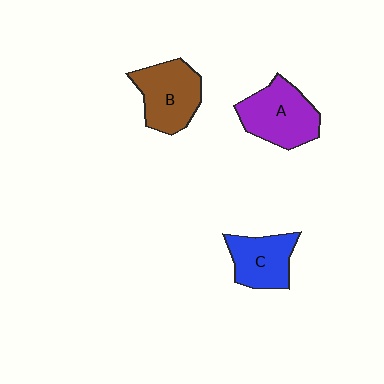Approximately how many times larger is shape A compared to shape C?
Approximately 1.3 times.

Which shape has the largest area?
Shape A (purple).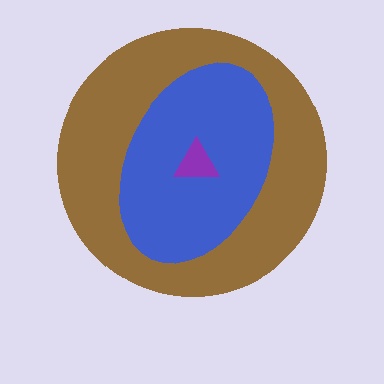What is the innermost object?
The purple triangle.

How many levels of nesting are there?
3.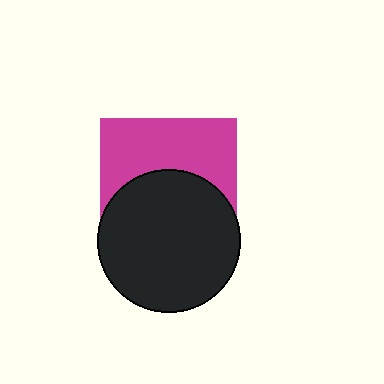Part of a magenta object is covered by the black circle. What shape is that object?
It is a square.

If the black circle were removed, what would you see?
You would see the complete magenta square.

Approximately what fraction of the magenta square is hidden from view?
Roughly 53% of the magenta square is hidden behind the black circle.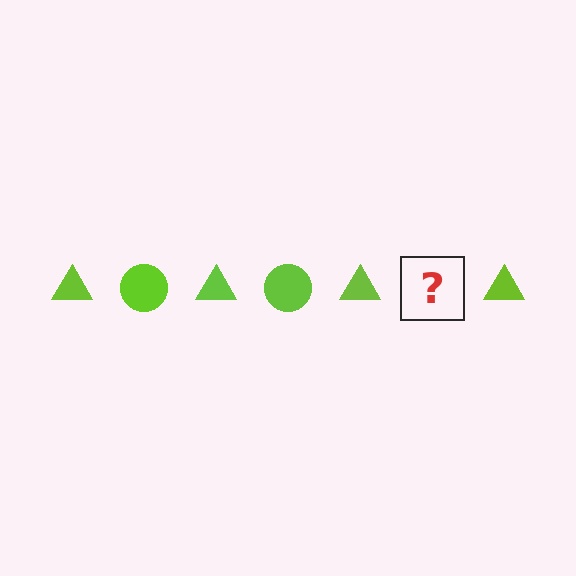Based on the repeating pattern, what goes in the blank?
The blank should be a lime circle.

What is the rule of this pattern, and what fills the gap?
The rule is that the pattern cycles through triangle, circle shapes in lime. The gap should be filled with a lime circle.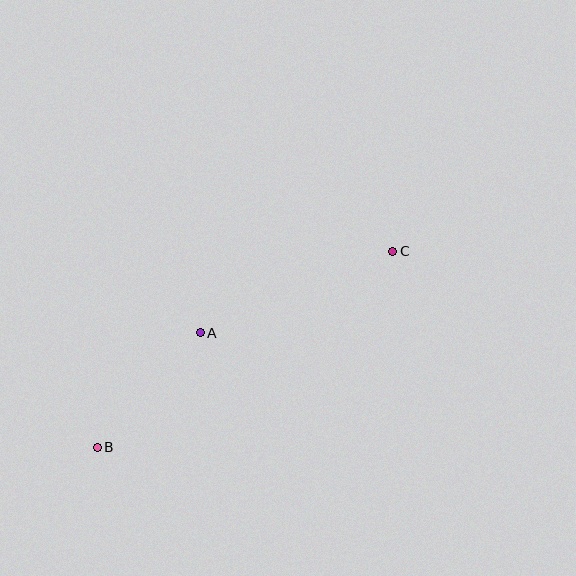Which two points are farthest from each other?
Points B and C are farthest from each other.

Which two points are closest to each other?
Points A and B are closest to each other.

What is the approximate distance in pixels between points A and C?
The distance between A and C is approximately 209 pixels.